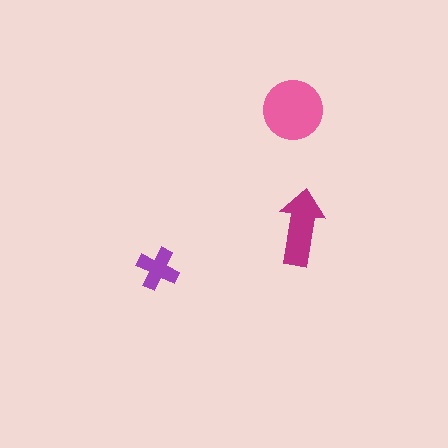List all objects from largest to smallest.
The pink circle, the magenta arrow, the purple cross.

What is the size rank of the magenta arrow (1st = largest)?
2nd.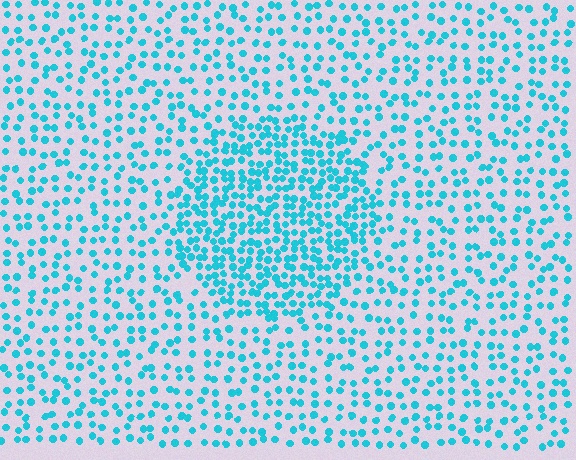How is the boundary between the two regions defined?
The boundary is defined by a change in element density (approximately 2.0x ratio). All elements are the same color, size, and shape.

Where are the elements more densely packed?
The elements are more densely packed inside the circle boundary.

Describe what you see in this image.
The image contains small cyan elements arranged at two different densities. A circle-shaped region is visible where the elements are more densely packed than the surrounding area.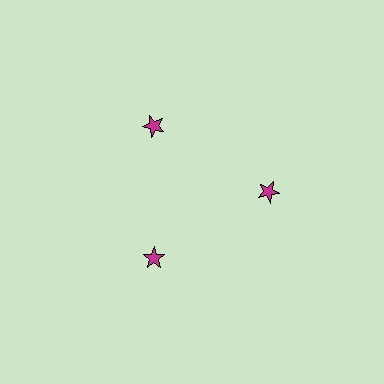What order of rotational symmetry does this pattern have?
This pattern has 3-fold rotational symmetry.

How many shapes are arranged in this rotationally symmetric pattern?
There are 3 shapes, arranged in 3 groups of 1.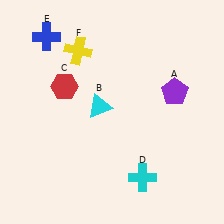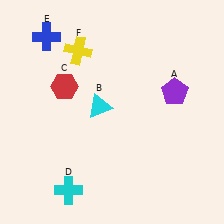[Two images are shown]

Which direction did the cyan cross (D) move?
The cyan cross (D) moved left.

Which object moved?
The cyan cross (D) moved left.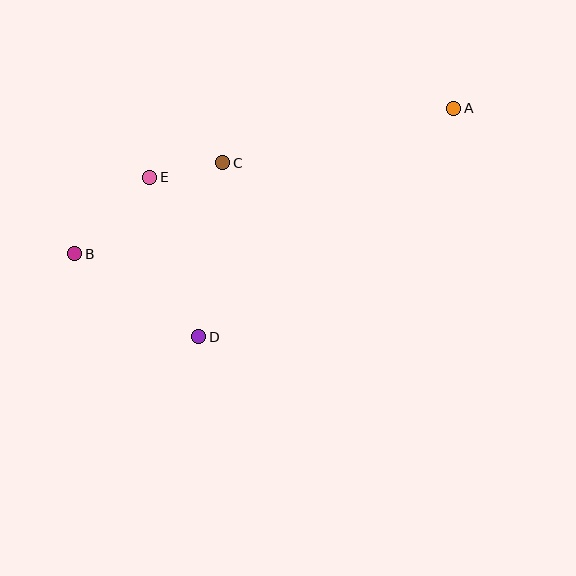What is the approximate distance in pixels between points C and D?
The distance between C and D is approximately 176 pixels.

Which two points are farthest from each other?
Points A and B are farthest from each other.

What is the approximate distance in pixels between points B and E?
The distance between B and E is approximately 107 pixels.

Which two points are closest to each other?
Points C and E are closest to each other.